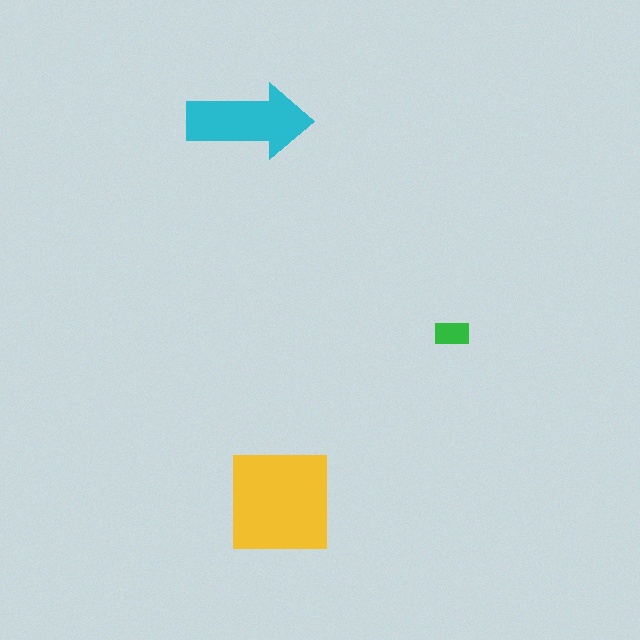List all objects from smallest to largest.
The green rectangle, the cyan arrow, the yellow square.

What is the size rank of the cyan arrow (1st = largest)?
2nd.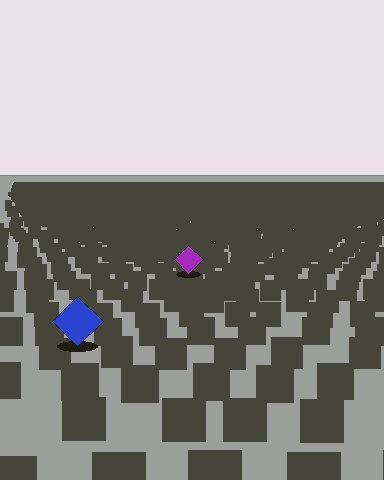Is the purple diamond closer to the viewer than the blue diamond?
No. The blue diamond is closer — you can tell from the texture gradient: the ground texture is coarser near it.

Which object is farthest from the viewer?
The purple diamond is farthest from the viewer. It appears smaller and the ground texture around it is denser.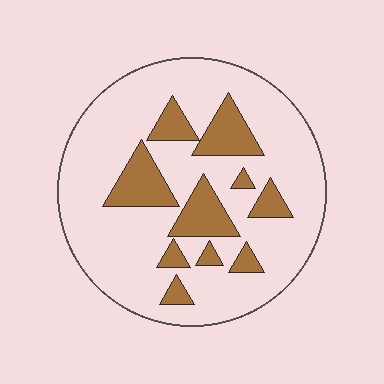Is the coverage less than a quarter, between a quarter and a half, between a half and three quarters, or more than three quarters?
Less than a quarter.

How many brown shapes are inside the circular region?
10.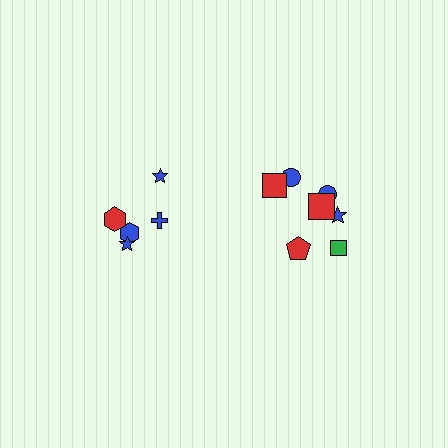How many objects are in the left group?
There are 5 objects.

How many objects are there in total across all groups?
There are 12 objects.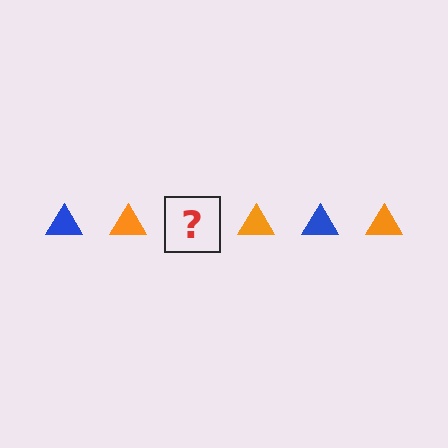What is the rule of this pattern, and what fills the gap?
The rule is that the pattern cycles through blue, orange triangles. The gap should be filled with a blue triangle.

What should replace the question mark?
The question mark should be replaced with a blue triangle.